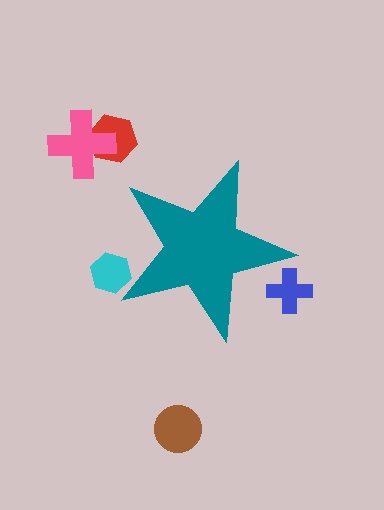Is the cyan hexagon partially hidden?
Yes, the cyan hexagon is partially hidden behind the teal star.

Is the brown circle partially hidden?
No, the brown circle is fully visible.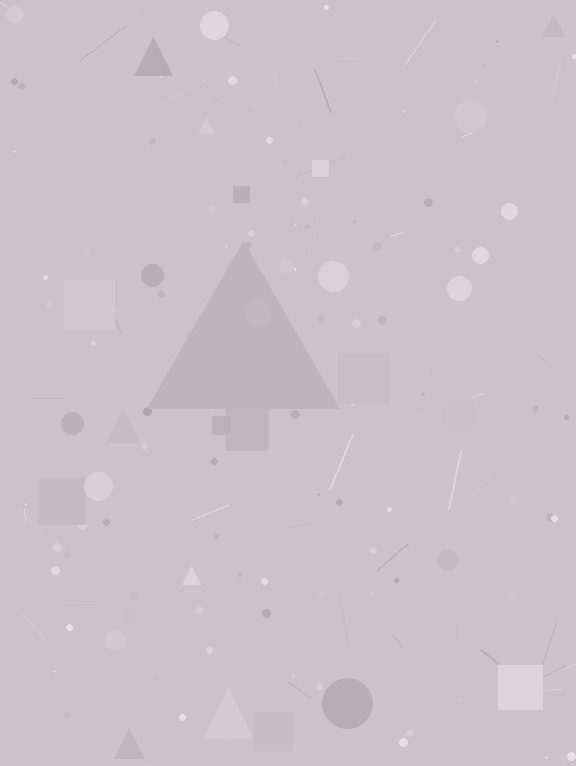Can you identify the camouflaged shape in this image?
The camouflaged shape is a triangle.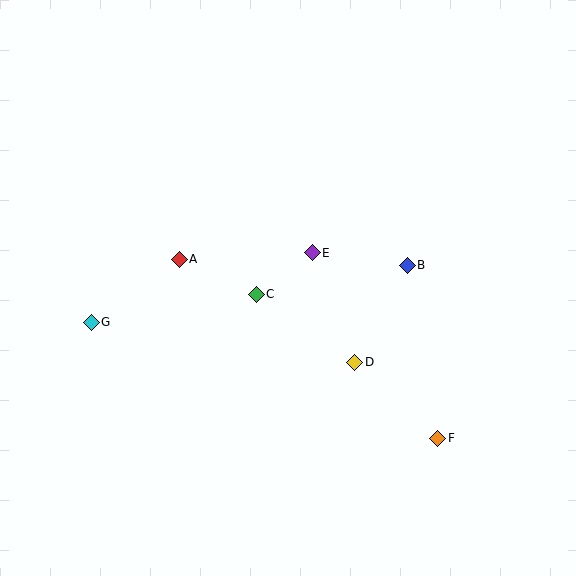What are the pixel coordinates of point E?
Point E is at (312, 253).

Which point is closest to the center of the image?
Point C at (256, 294) is closest to the center.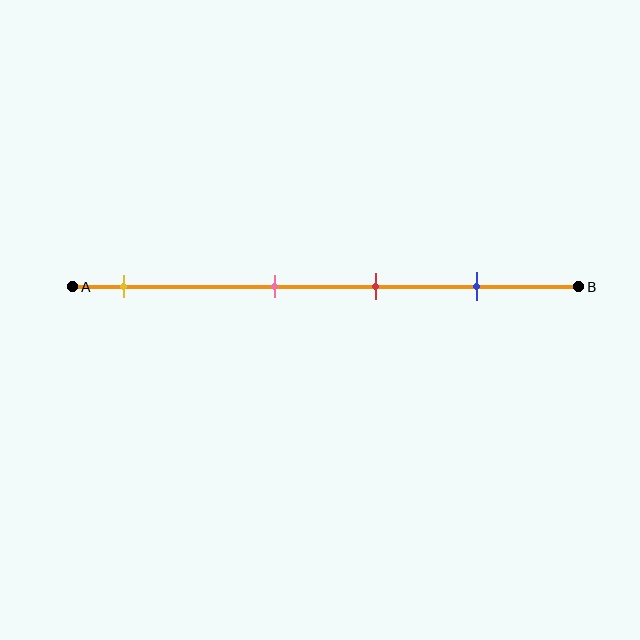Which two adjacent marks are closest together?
The pink and red marks are the closest adjacent pair.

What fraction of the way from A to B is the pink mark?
The pink mark is approximately 40% (0.4) of the way from A to B.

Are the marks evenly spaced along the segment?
No, the marks are not evenly spaced.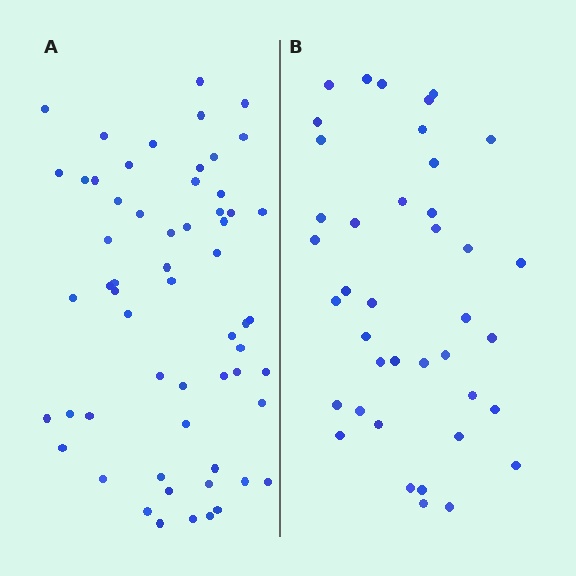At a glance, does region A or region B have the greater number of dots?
Region A (the left region) has more dots.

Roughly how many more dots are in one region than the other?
Region A has approximately 20 more dots than region B.